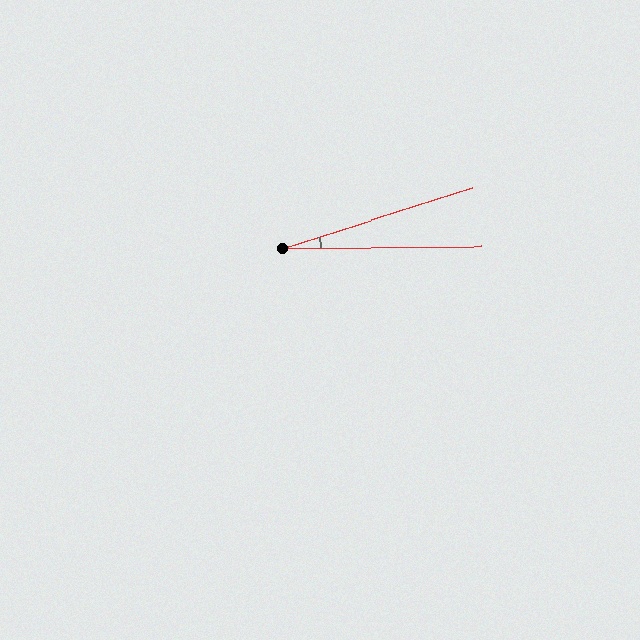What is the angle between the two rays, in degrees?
Approximately 17 degrees.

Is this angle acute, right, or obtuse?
It is acute.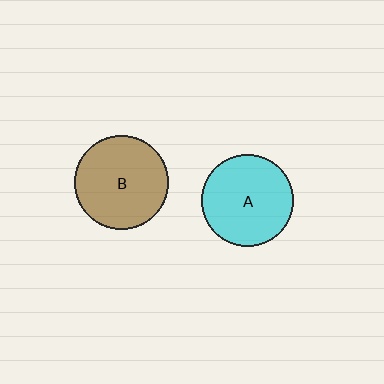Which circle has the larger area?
Circle B (brown).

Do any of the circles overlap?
No, none of the circles overlap.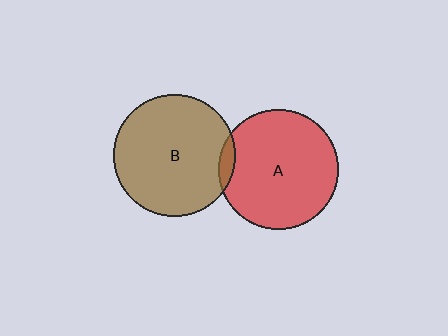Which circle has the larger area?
Circle B (brown).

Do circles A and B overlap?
Yes.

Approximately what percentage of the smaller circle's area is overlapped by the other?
Approximately 5%.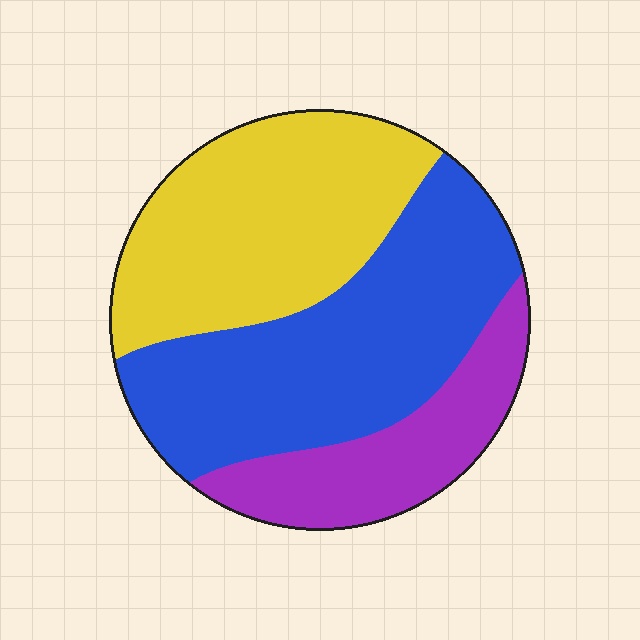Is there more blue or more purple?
Blue.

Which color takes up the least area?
Purple, at roughly 20%.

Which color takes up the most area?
Blue, at roughly 40%.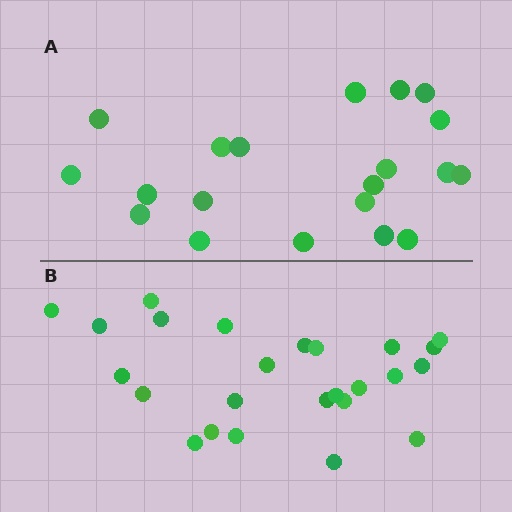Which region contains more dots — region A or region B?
Region B (the bottom region) has more dots.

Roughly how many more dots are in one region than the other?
Region B has about 5 more dots than region A.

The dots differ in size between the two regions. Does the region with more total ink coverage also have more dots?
No. Region A has more total ink coverage because its dots are larger, but region B actually contains more individual dots. Total area can be misleading — the number of items is what matters here.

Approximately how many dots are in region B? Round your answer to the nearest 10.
About 20 dots. (The exact count is 25, which rounds to 20.)